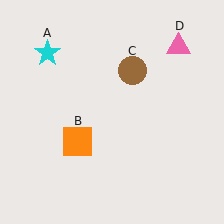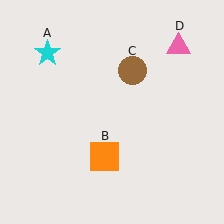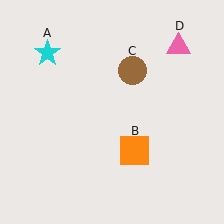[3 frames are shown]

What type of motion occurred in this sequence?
The orange square (object B) rotated counterclockwise around the center of the scene.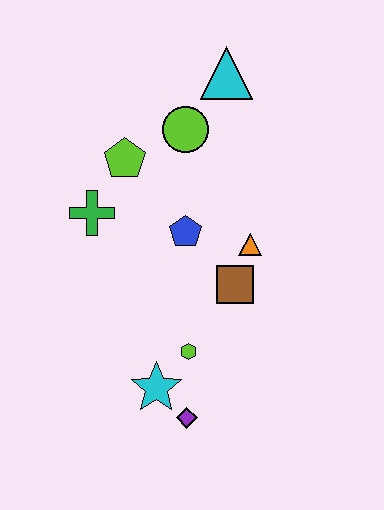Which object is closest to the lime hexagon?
The cyan star is closest to the lime hexagon.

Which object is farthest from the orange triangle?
The purple diamond is farthest from the orange triangle.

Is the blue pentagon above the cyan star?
Yes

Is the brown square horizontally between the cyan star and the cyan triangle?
No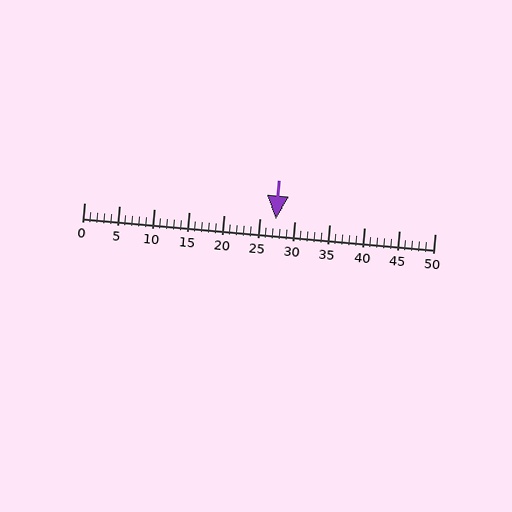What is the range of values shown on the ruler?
The ruler shows values from 0 to 50.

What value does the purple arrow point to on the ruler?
The purple arrow points to approximately 27.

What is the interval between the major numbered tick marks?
The major tick marks are spaced 5 units apart.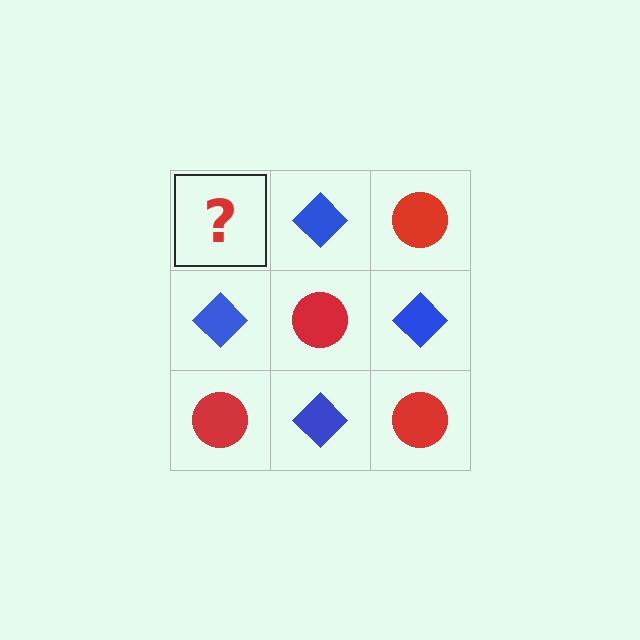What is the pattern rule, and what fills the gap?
The rule is that it alternates red circle and blue diamond in a checkerboard pattern. The gap should be filled with a red circle.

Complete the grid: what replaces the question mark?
The question mark should be replaced with a red circle.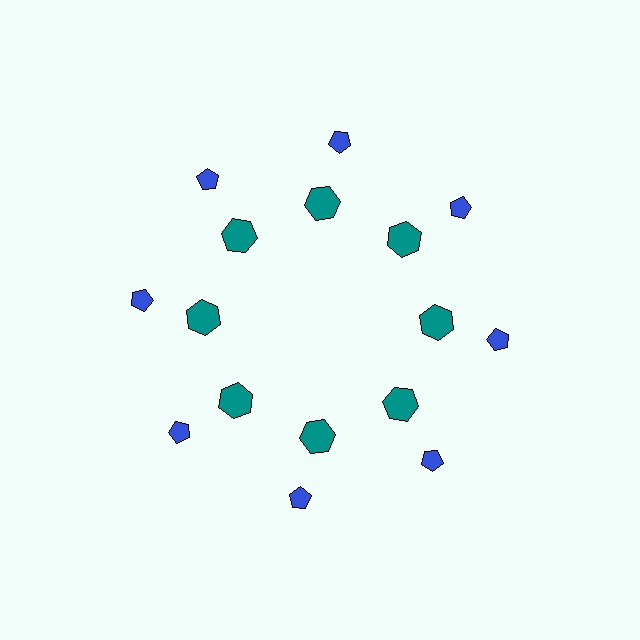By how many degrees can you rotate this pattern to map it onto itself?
The pattern maps onto itself every 45 degrees of rotation.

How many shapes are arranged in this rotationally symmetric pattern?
There are 16 shapes, arranged in 8 groups of 2.